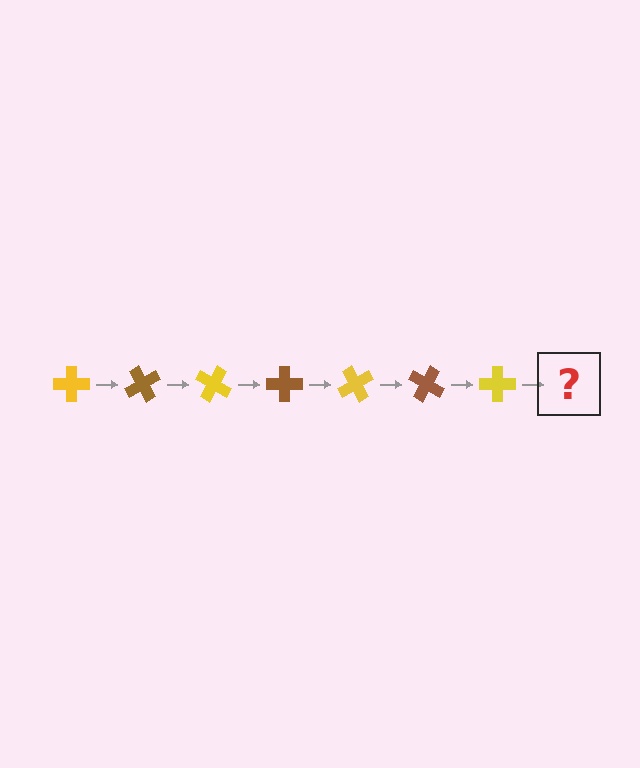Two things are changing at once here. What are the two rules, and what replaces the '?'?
The two rules are that it rotates 60 degrees each step and the color cycles through yellow and brown. The '?' should be a brown cross, rotated 420 degrees from the start.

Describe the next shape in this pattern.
It should be a brown cross, rotated 420 degrees from the start.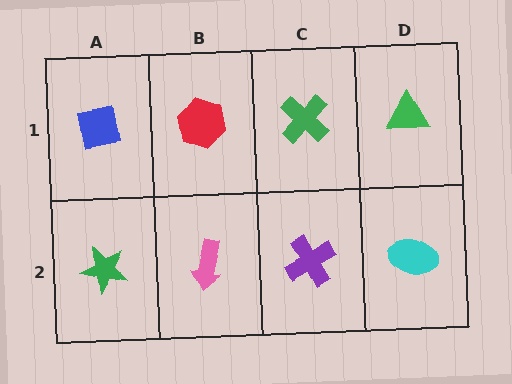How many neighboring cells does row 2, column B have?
3.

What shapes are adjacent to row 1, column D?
A cyan ellipse (row 2, column D), a green cross (row 1, column C).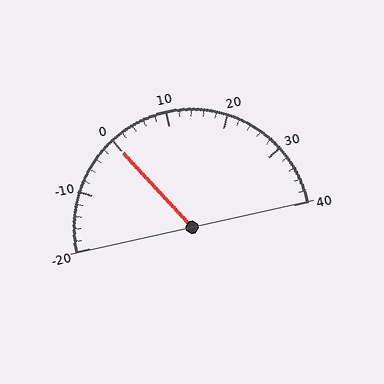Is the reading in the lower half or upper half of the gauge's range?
The reading is in the lower half of the range (-20 to 40).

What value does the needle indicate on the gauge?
The needle indicates approximately 0.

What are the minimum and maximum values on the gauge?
The gauge ranges from -20 to 40.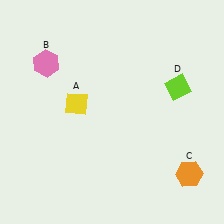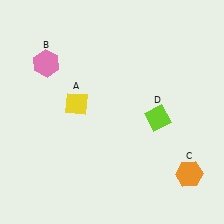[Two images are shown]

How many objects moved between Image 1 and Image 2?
1 object moved between the two images.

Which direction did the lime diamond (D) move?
The lime diamond (D) moved down.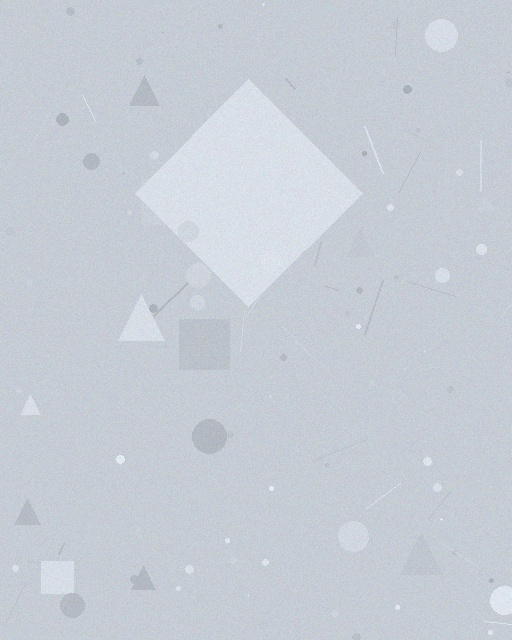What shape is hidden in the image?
A diamond is hidden in the image.